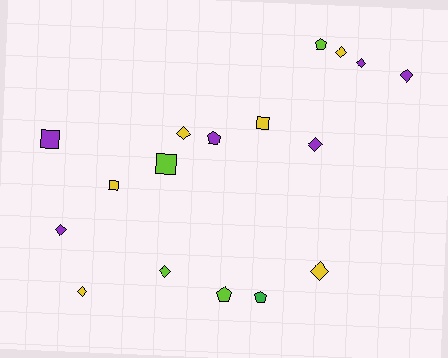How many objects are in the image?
There are 17 objects.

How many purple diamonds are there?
There are 4 purple diamonds.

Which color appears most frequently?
Yellow, with 6 objects.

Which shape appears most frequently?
Diamond, with 9 objects.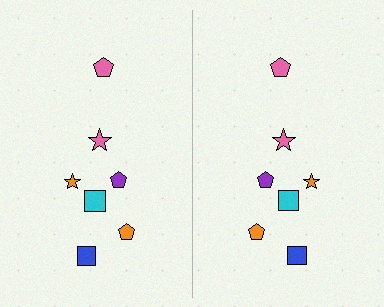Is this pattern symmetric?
Yes, this pattern has bilateral (reflection) symmetry.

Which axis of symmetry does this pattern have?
The pattern has a vertical axis of symmetry running through the center of the image.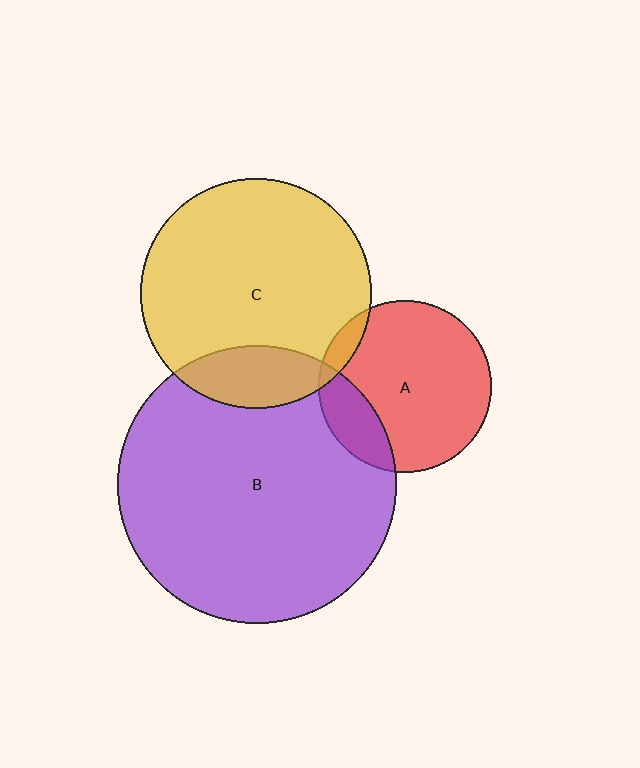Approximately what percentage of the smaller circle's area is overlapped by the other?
Approximately 15%.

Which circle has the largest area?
Circle B (purple).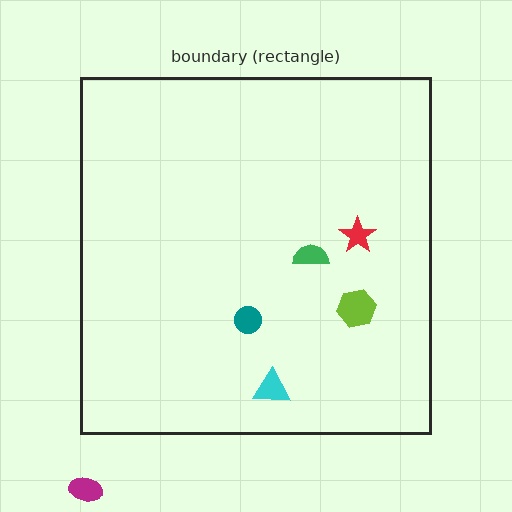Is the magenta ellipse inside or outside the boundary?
Outside.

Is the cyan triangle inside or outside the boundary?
Inside.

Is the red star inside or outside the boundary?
Inside.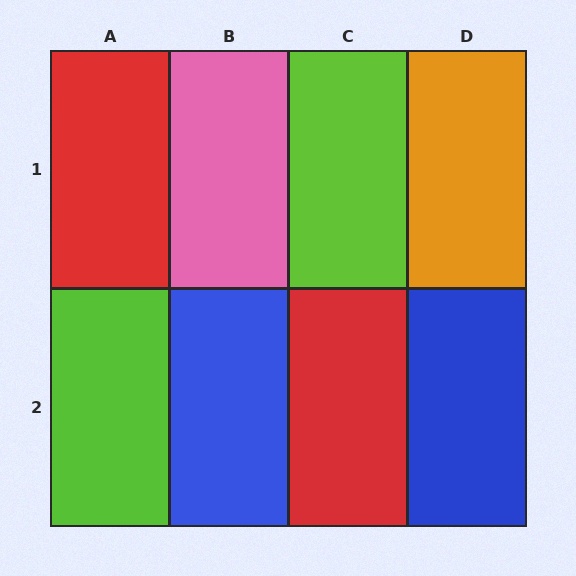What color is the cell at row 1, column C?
Lime.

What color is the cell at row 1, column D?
Orange.